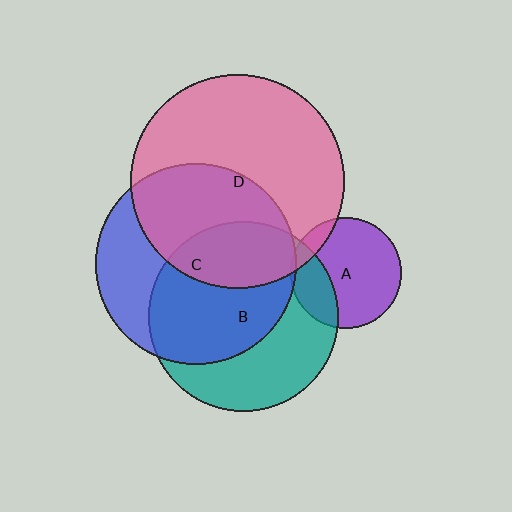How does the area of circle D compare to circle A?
Approximately 3.7 times.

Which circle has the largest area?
Circle D (pink).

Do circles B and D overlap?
Yes.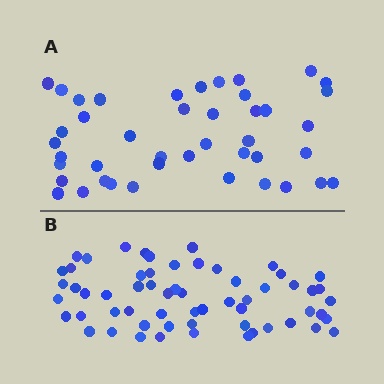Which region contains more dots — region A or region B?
Region B (the bottom region) has more dots.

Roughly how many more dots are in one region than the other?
Region B has approximately 15 more dots than region A.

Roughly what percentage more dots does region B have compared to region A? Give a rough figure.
About 40% more.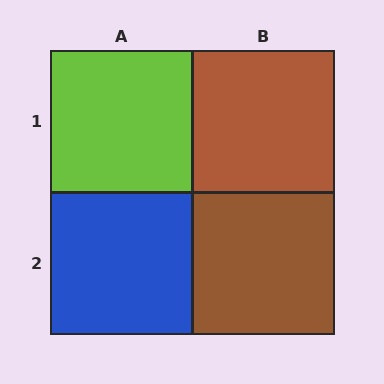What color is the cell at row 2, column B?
Brown.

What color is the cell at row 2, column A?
Blue.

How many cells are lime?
1 cell is lime.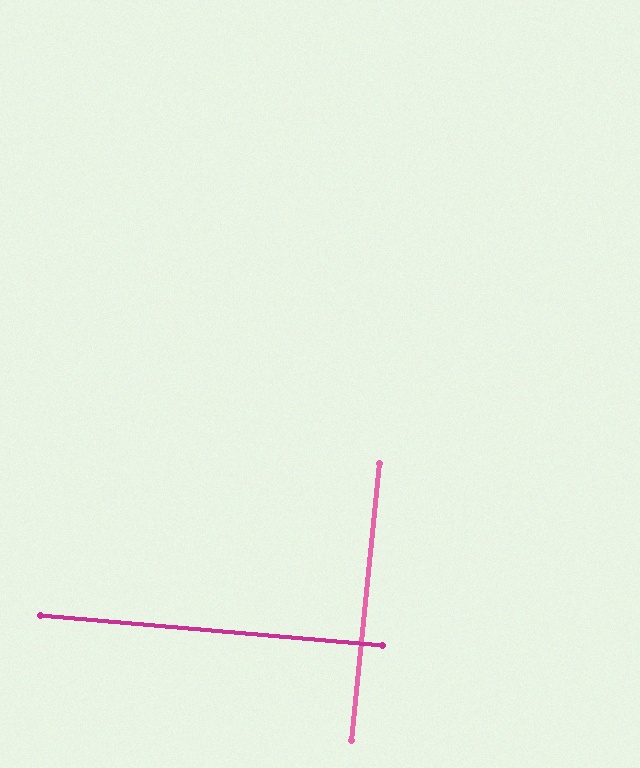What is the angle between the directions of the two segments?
Approximately 89 degrees.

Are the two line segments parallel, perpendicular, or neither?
Perpendicular — they meet at approximately 89°.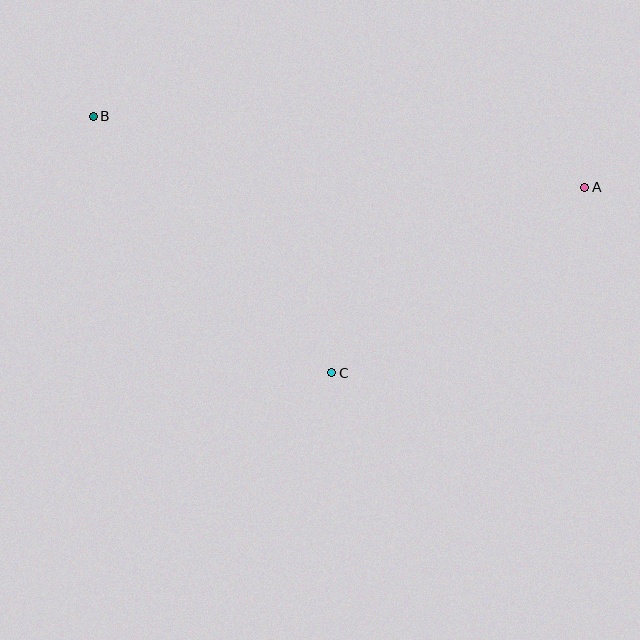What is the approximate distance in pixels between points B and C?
The distance between B and C is approximately 350 pixels.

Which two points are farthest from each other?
Points A and B are farthest from each other.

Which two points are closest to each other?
Points A and C are closest to each other.